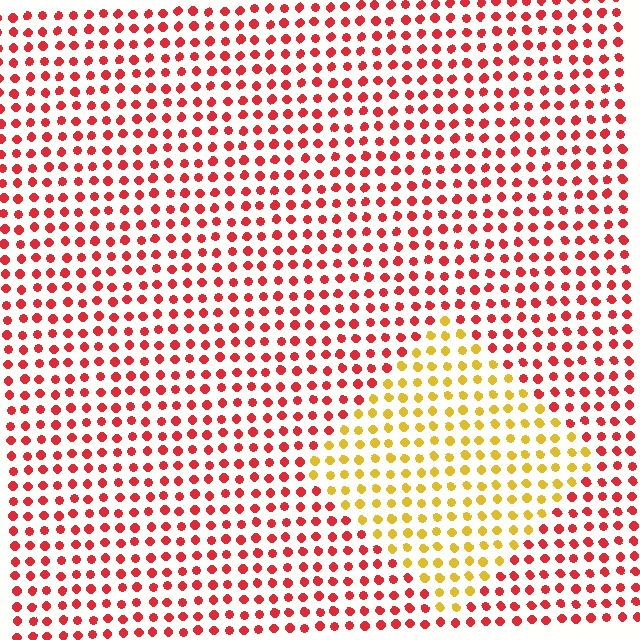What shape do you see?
I see a diamond.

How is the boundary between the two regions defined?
The boundary is defined purely by a slight shift in hue (about 54 degrees). Spacing, size, and orientation are identical on both sides.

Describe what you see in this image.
The image is filled with small red elements in a uniform arrangement. A diamond-shaped region is visible where the elements are tinted to a slightly different hue, forming a subtle color boundary.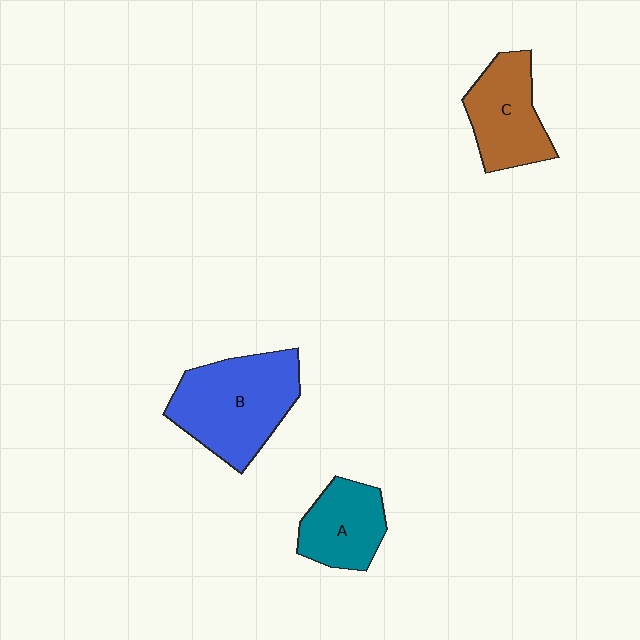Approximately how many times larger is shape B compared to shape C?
Approximately 1.5 times.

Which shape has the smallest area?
Shape A (teal).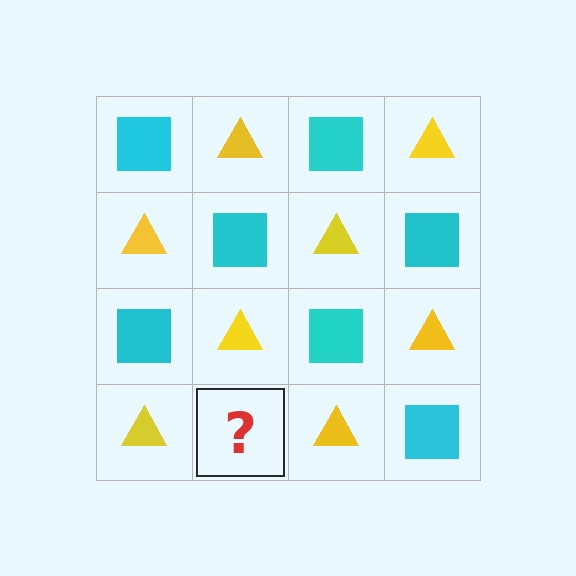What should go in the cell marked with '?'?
The missing cell should contain a cyan square.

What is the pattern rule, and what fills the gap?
The rule is that it alternates cyan square and yellow triangle in a checkerboard pattern. The gap should be filled with a cyan square.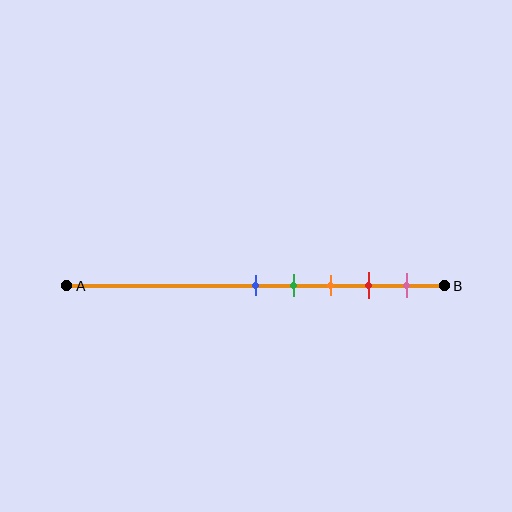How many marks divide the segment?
There are 5 marks dividing the segment.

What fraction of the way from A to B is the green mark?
The green mark is approximately 60% (0.6) of the way from A to B.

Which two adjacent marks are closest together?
The blue and green marks are the closest adjacent pair.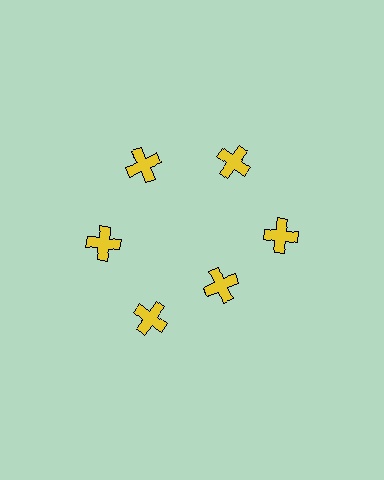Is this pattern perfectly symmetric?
No. The 6 yellow crosses are arranged in a ring, but one element near the 5 o'clock position is pulled inward toward the center, breaking the 6-fold rotational symmetry.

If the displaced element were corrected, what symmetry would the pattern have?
It would have 6-fold rotational symmetry — the pattern would map onto itself every 60 degrees.